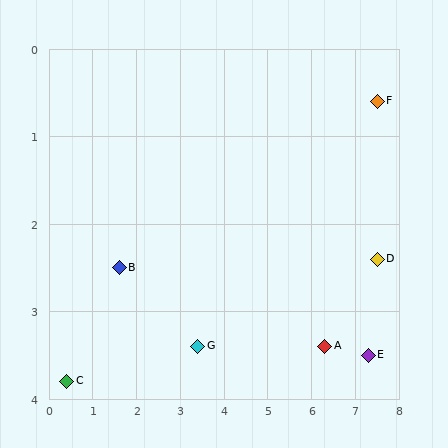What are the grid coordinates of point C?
Point C is at approximately (0.4, 3.8).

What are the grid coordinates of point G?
Point G is at approximately (3.4, 3.4).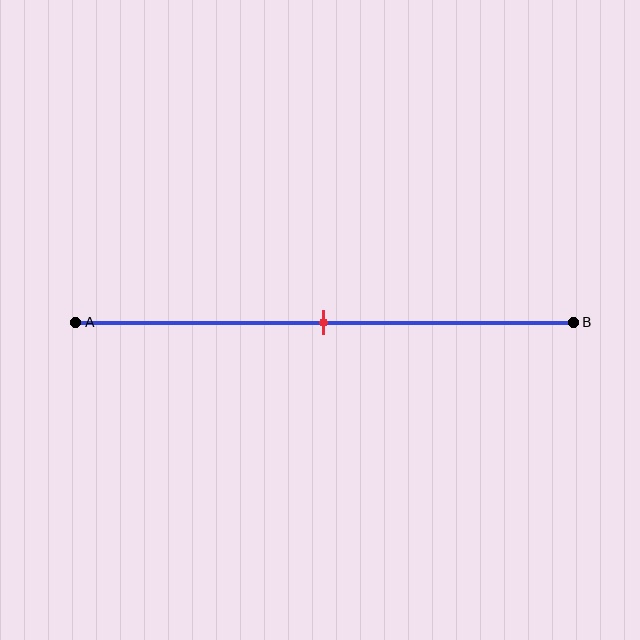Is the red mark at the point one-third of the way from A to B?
No, the mark is at about 50% from A, not at the 33% one-third point.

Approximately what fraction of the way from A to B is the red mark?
The red mark is approximately 50% of the way from A to B.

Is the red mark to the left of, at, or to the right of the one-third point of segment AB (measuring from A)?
The red mark is to the right of the one-third point of segment AB.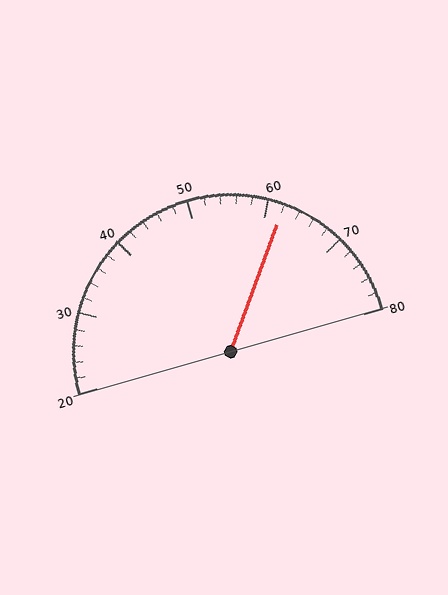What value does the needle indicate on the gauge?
The needle indicates approximately 62.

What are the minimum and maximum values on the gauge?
The gauge ranges from 20 to 80.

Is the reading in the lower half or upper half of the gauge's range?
The reading is in the upper half of the range (20 to 80).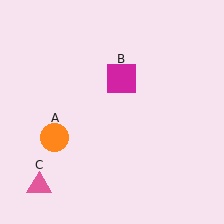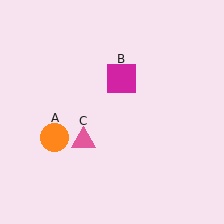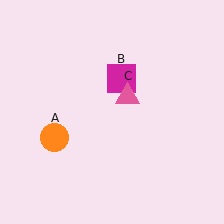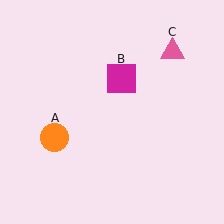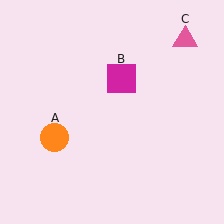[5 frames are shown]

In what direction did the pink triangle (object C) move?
The pink triangle (object C) moved up and to the right.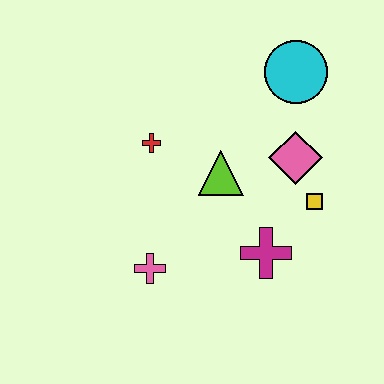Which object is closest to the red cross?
The lime triangle is closest to the red cross.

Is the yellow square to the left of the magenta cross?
No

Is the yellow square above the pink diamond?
No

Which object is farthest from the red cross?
The yellow square is farthest from the red cross.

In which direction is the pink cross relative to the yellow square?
The pink cross is to the left of the yellow square.